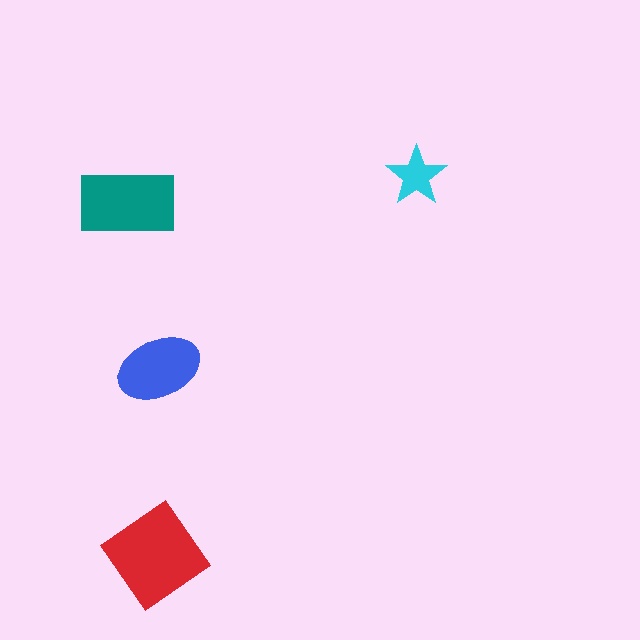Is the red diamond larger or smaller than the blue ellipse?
Larger.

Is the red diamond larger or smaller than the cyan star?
Larger.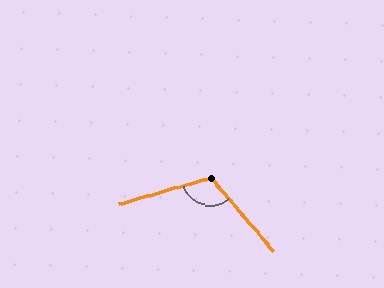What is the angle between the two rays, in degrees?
Approximately 115 degrees.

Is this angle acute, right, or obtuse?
It is obtuse.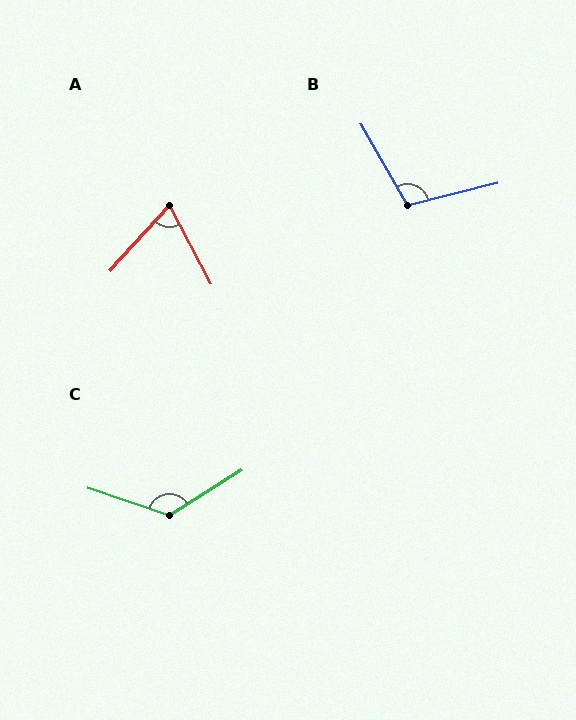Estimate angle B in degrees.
Approximately 106 degrees.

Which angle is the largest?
C, at approximately 129 degrees.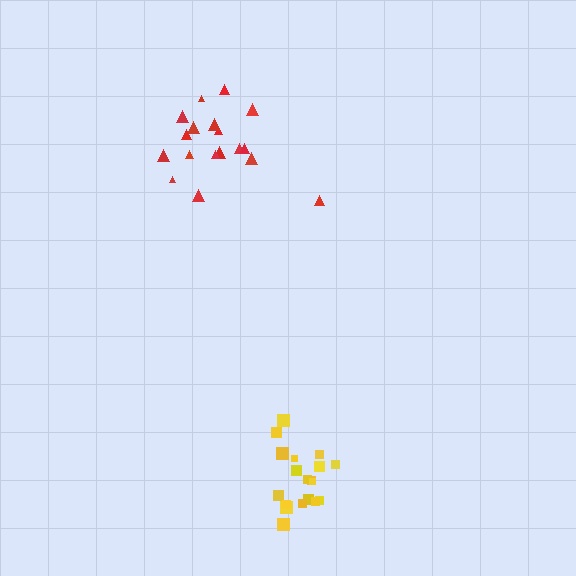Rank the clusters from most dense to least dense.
yellow, red.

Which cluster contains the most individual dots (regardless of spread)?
Yellow (19).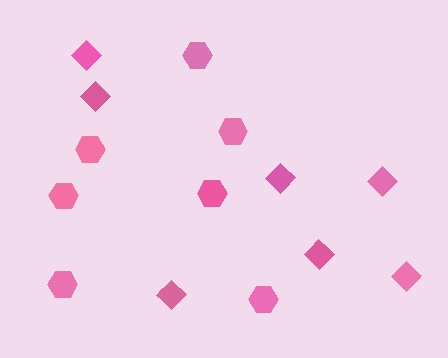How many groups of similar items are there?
There are 2 groups: one group of diamonds (7) and one group of hexagons (7).